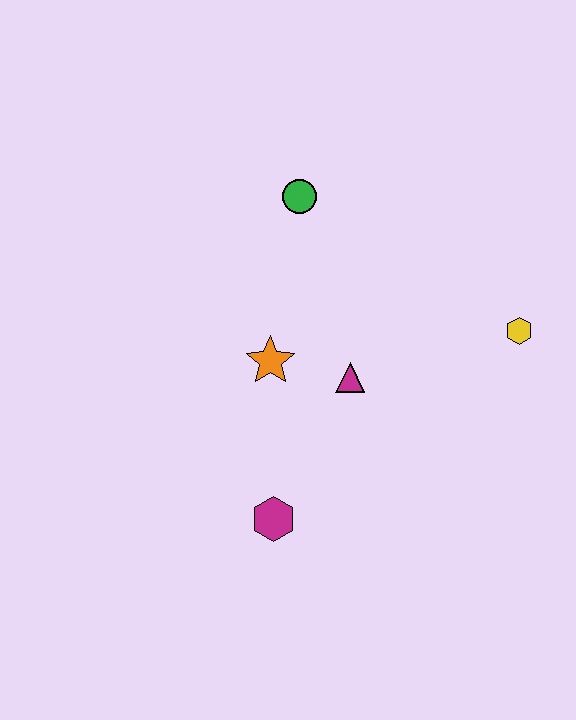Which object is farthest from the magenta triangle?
The green circle is farthest from the magenta triangle.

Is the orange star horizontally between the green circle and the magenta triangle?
No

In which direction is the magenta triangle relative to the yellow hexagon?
The magenta triangle is to the left of the yellow hexagon.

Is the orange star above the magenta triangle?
Yes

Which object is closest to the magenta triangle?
The orange star is closest to the magenta triangle.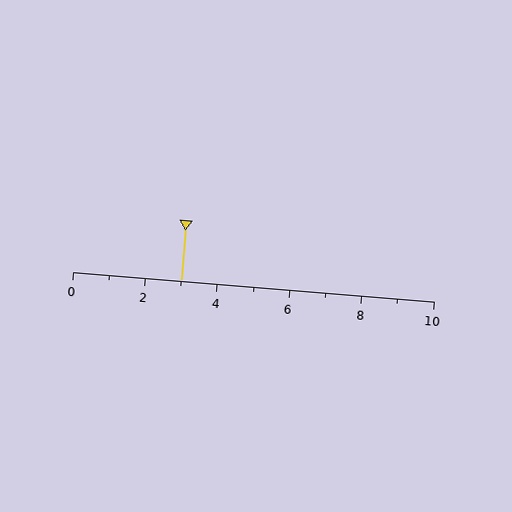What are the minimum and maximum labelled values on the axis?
The axis runs from 0 to 10.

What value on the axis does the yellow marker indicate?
The marker indicates approximately 3.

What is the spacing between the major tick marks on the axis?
The major ticks are spaced 2 apart.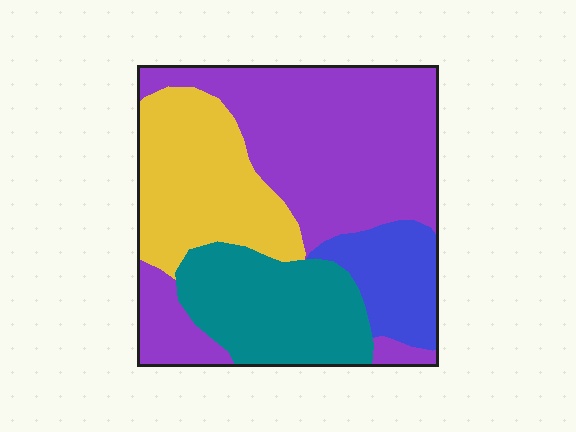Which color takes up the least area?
Blue, at roughly 10%.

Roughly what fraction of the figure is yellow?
Yellow covers 23% of the figure.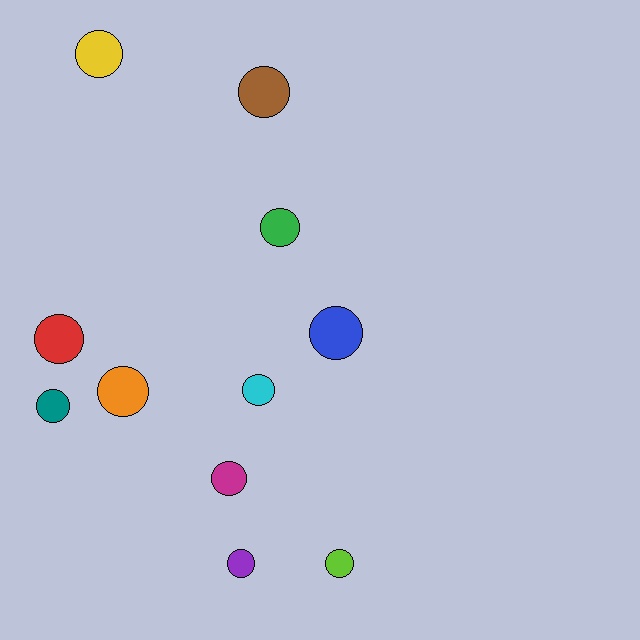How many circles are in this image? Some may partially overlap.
There are 11 circles.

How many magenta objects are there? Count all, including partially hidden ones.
There is 1 magenta object.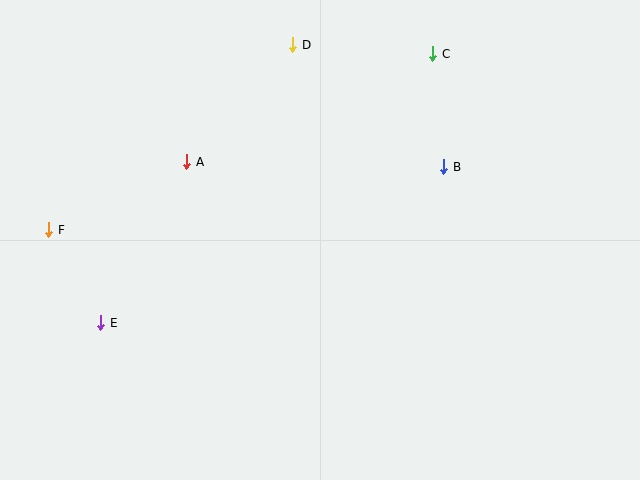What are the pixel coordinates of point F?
Point F is at (48, 230).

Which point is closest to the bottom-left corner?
Point E is closest to the bottom-left corner.